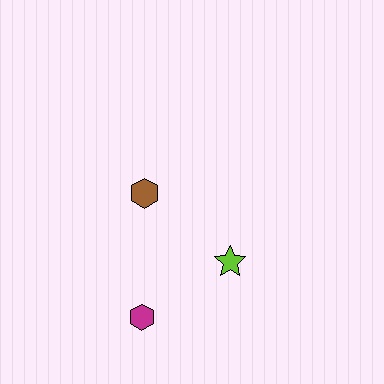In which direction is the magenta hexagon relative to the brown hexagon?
The magenta hexagon is below the brown hexagon.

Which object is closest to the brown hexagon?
The lime star is closest to the brown hexagon.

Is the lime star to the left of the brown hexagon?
No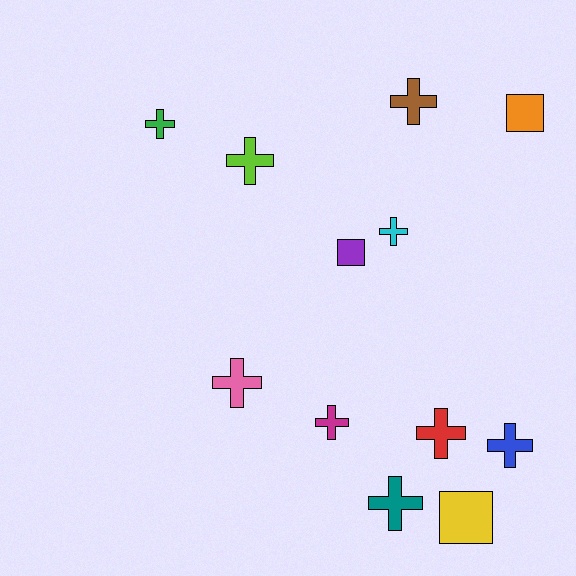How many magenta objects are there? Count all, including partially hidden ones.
There is 1 magenta object.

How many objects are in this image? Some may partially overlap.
There are 12 objects.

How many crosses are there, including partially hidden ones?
There are 9 crosses.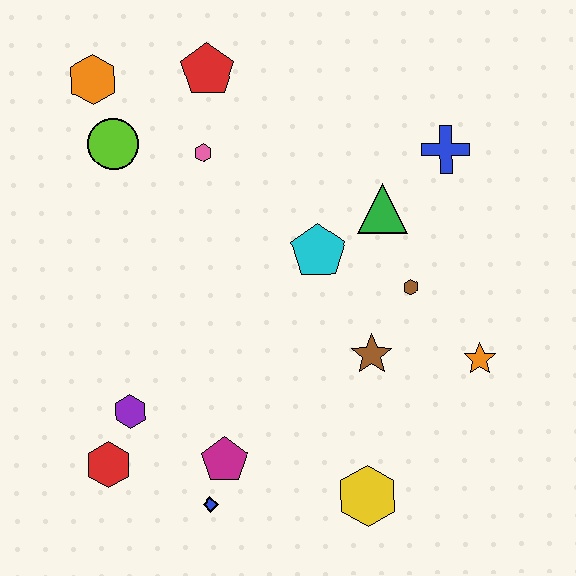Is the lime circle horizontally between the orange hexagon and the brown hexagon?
Yes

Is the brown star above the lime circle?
No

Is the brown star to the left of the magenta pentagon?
No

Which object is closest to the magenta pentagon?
The blue diamond is closest to the magenta pentagon.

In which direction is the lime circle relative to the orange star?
The lime circle is to the left of the orange star.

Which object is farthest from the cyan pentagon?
The red hexagon is farthest from the cyan pentagon.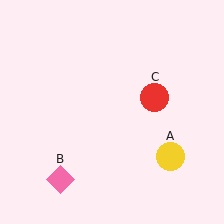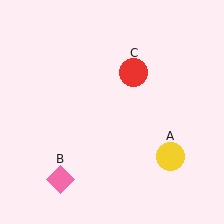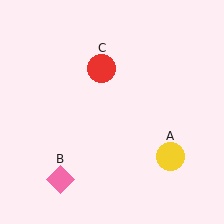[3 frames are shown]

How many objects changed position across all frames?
1 object changed position: red circle (object C).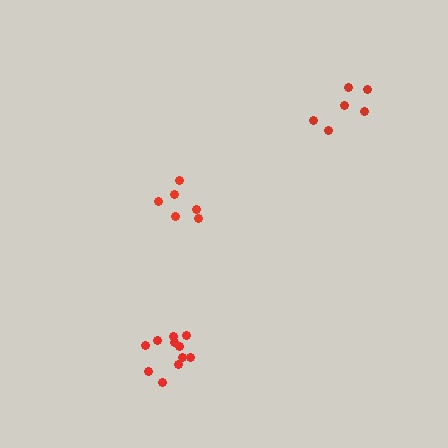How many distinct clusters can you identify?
There are 3 distinct clusters.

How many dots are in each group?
Group 1: 11 dots, Group 2: 6 dots, Group 3: 6 dots (23 total).